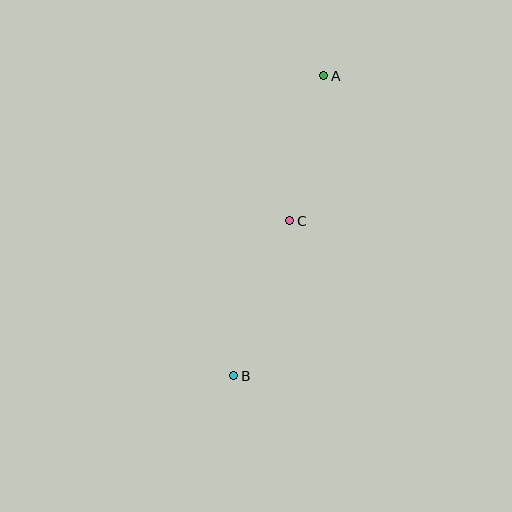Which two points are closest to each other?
Points A and C are closest to each other.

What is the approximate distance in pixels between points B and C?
The distance between B and C is approximately 165 pixels.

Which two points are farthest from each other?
Points A and B are farthest from each other.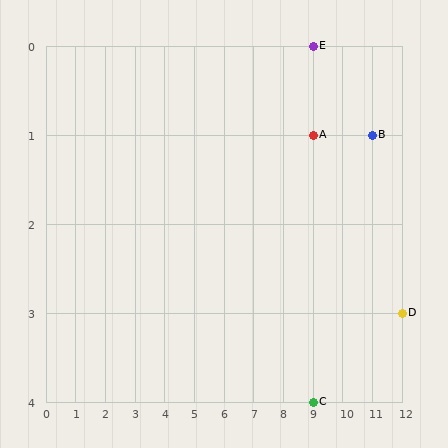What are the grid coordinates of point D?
Point D is at grid coordinates (12, 3).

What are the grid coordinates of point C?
Point C is at grid coordinates (9, 4).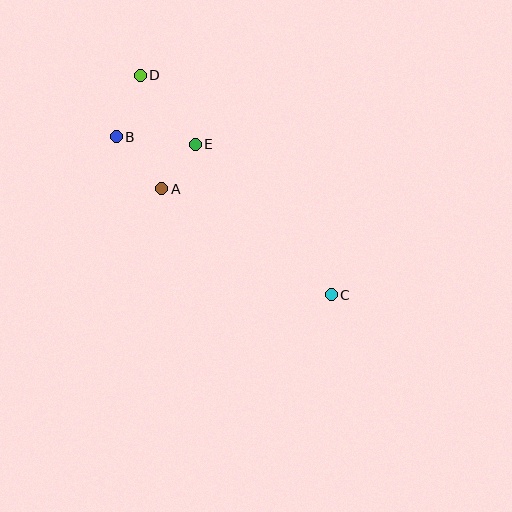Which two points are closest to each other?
Points A and E are closest to each other.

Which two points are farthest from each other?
Points C and D are farthest from each other.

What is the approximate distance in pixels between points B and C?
The distance between B and C is approximately 267 pixels.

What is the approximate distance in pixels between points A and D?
The distance between A and D is approximately 116 pixels.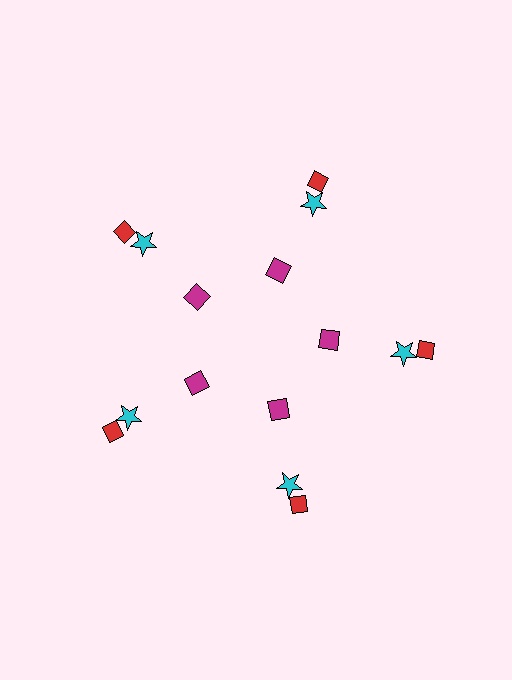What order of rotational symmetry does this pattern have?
This pattern has 5-fold rotational symmetry.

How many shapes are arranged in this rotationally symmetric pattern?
There are 15 shapes, arranged in 5 groups of 3.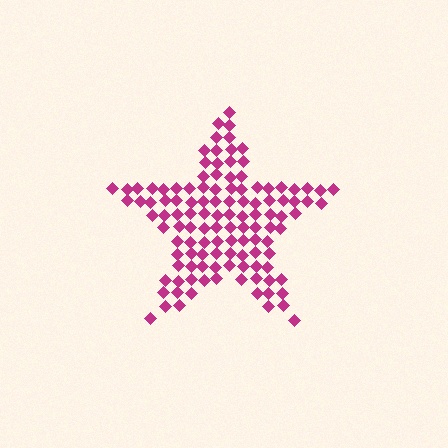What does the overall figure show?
The overall figure shows a star.